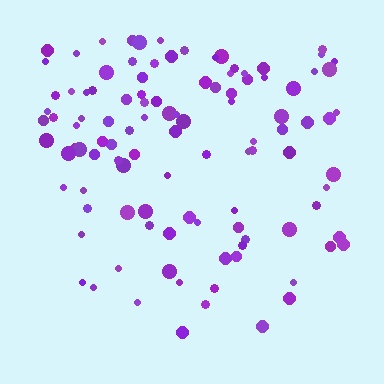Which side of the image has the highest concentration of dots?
The top.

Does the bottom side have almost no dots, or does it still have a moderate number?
Still a moderate number, just noticeably fewer than the top.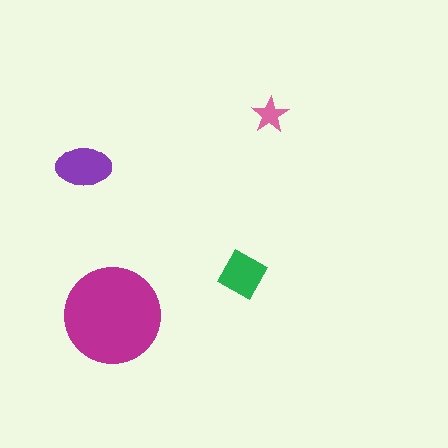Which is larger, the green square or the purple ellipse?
The purple ellipse.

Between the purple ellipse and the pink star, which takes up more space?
The purple ellipse.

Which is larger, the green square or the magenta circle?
The magenta circle.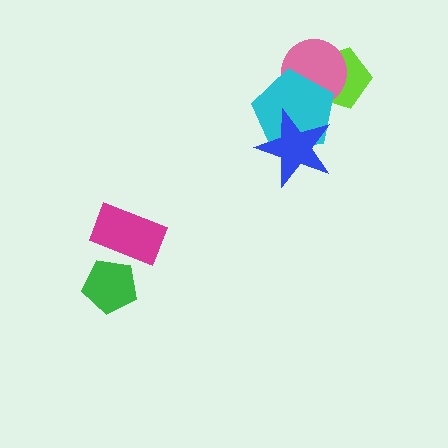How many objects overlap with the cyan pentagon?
3 objects overlap with the cyan pentagon.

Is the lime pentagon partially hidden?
Yes, it is partially covered by another shape.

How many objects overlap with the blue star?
1 object overlaps with the blue star.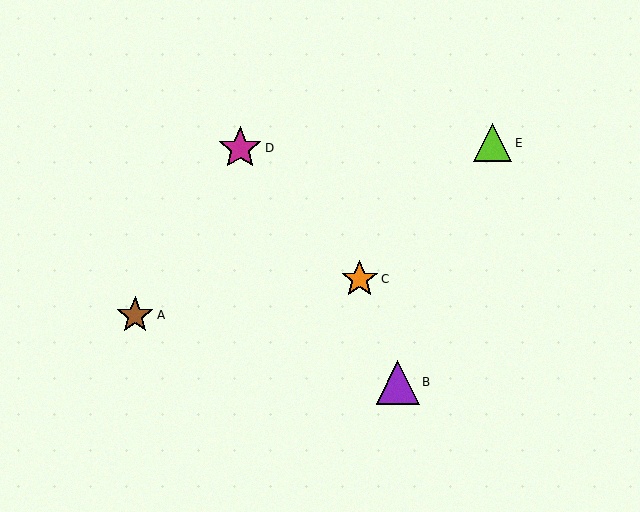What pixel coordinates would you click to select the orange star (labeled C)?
Click at (360, 279) to select the orange star C.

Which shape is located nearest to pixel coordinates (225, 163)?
The magenta star (labeled D) at (240, 148) is nearest to that location.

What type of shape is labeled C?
Shape C is an orange star.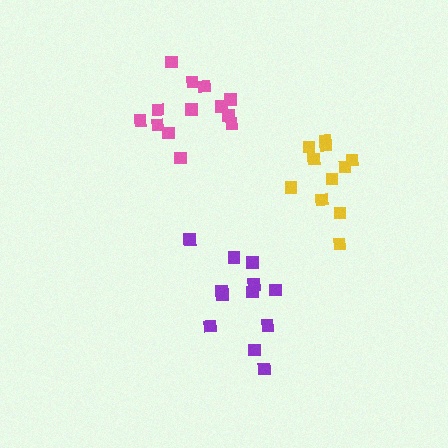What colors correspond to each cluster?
The clusters are colored: pink, purple, yellow.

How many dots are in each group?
Group 1: 13 dots, Group 2: 12 dots, Group 3: 11 dots (36 total).